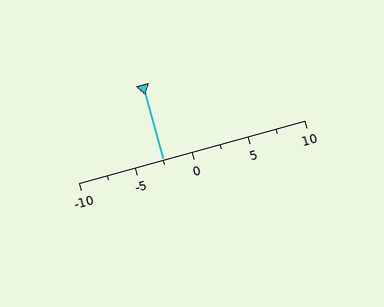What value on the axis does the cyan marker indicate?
The marker indicates approximately -2.5.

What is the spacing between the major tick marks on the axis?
The major ticks are spaced 5 apart.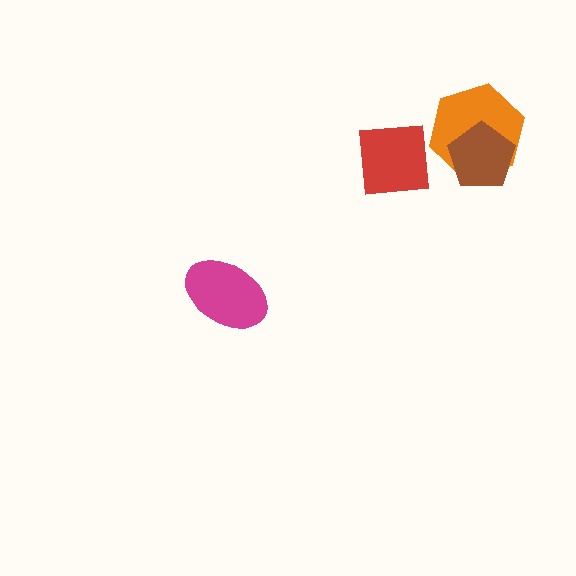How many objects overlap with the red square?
0 objects overlap with the red square.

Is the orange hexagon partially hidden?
Yes, it is partially covered by another shape.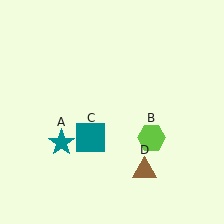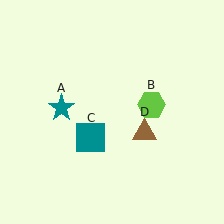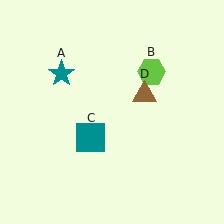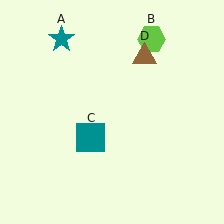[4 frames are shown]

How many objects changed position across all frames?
3 objects changed position: teal star (object A), lime hexagon (object B), brown triangle (object D).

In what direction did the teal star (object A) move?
The teal star (object A) moved up.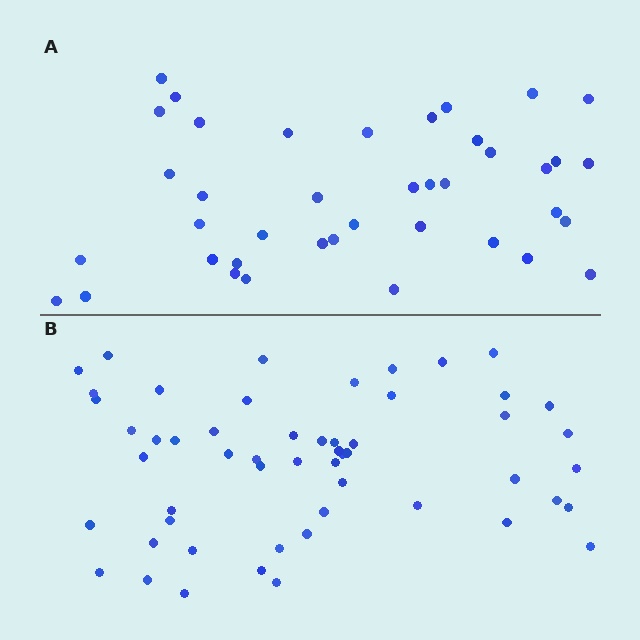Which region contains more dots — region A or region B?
Region B (the bottom region) has more dots.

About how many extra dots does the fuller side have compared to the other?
Region B has approximately 15 more dots than region A.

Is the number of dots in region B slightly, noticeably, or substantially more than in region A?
Region B has noticeably more, but not dramatically so. The ratio is roughly 1.4 to 1.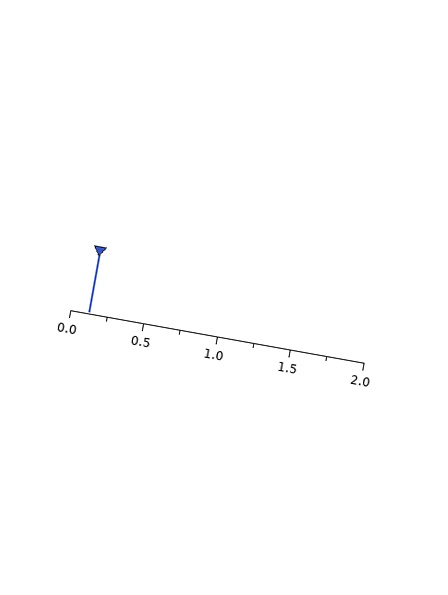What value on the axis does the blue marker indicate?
The marker indicates approximately 0.12.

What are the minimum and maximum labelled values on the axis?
The axis runs from 0.0 to 2.0.